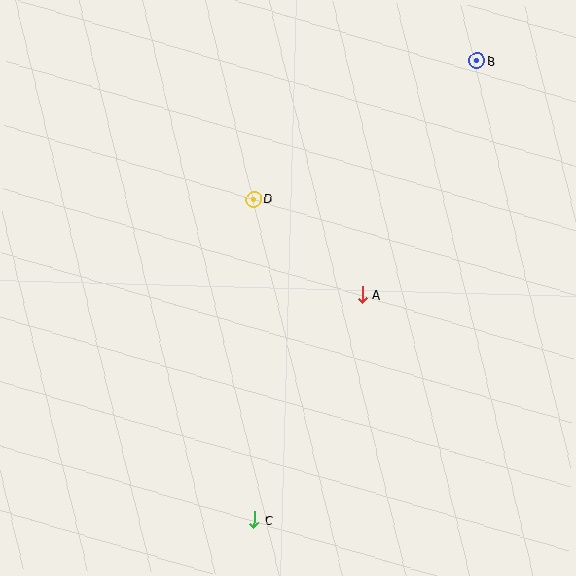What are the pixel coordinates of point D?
Point D is at (254, 199).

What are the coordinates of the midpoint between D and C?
The midpoint between D and C is at (254, 359).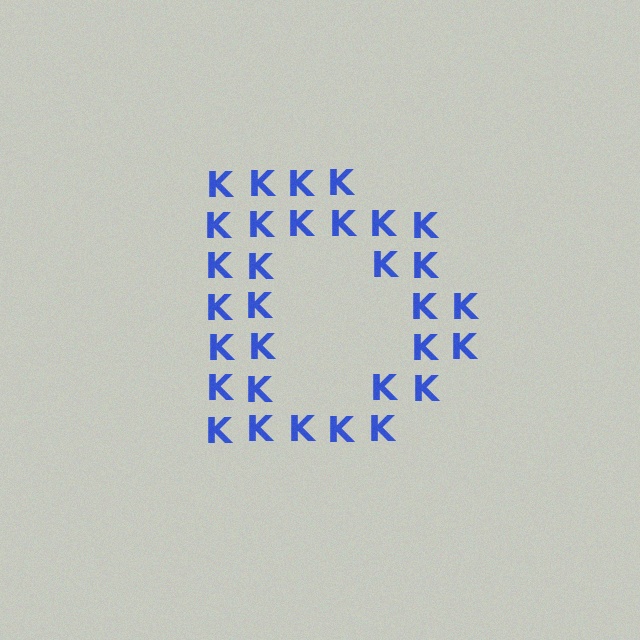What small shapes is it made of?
It is made of small letter K's.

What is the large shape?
The large shape is the letter D.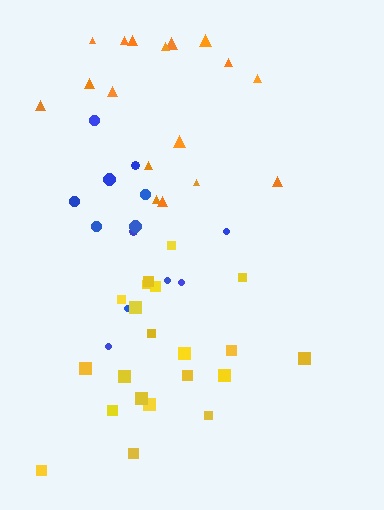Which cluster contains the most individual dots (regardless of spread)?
Yellow (21).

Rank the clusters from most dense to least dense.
yellow, blue, orange.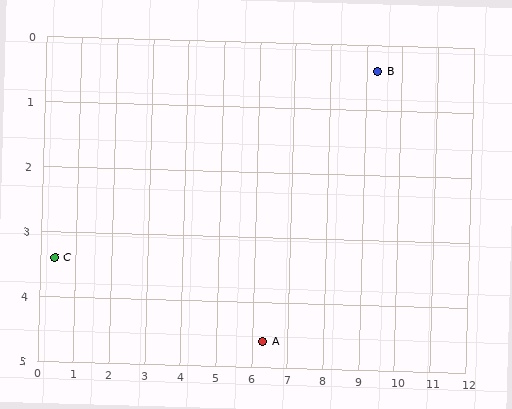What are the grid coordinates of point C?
Point C is at approximately (0.4, 3.4).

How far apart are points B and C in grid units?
Points B and C are about 9.4 grid units apart.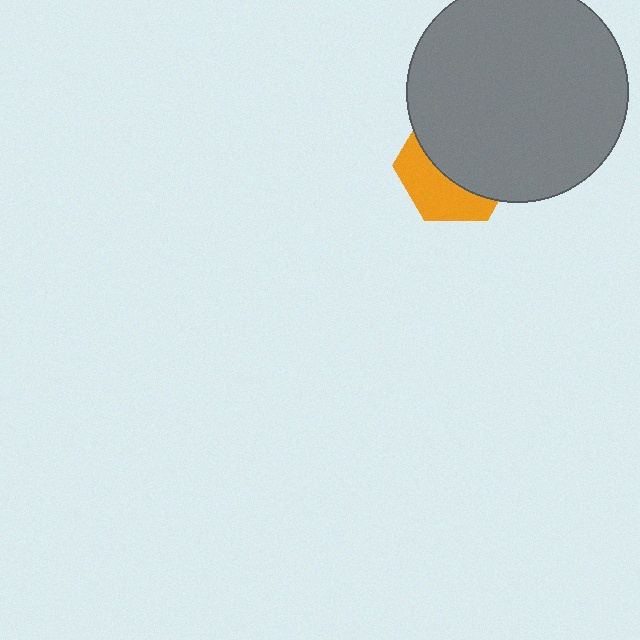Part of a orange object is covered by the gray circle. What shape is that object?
It is a hexagon.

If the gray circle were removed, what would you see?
You would see the complete orange hexagon.